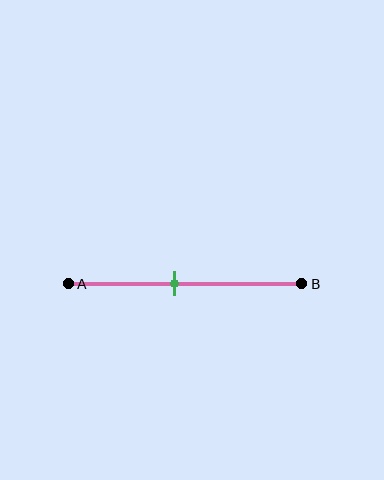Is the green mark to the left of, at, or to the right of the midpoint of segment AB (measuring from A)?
The green mark is to the left of the midpoint of segment AB.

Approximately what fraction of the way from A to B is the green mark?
The green mark is approximately 45% of the way from A to B.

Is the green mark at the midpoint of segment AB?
No, the mark is at about 45% from A, not at the 50% midpoint.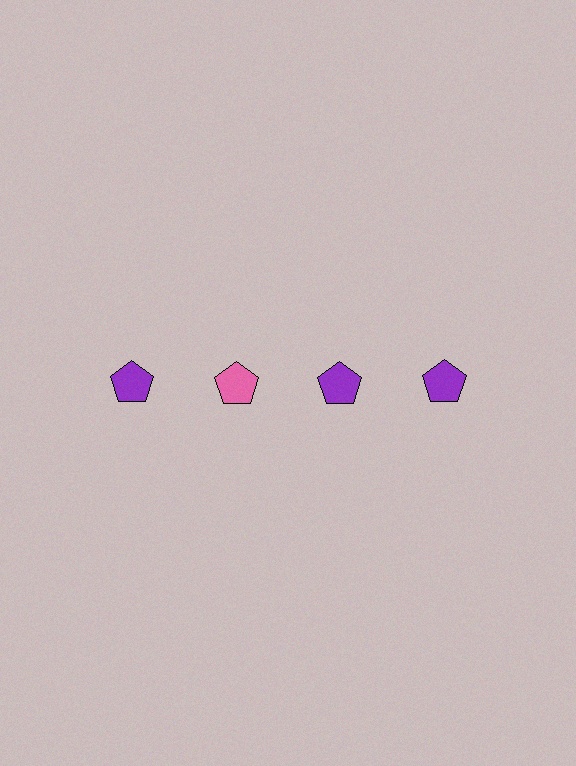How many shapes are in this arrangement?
There are 4 shapes arranged in a grid pattern.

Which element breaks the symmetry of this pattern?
The pink pentagon in the top row, second from left column breaks the symmetry. All other shapes are purple pentagons.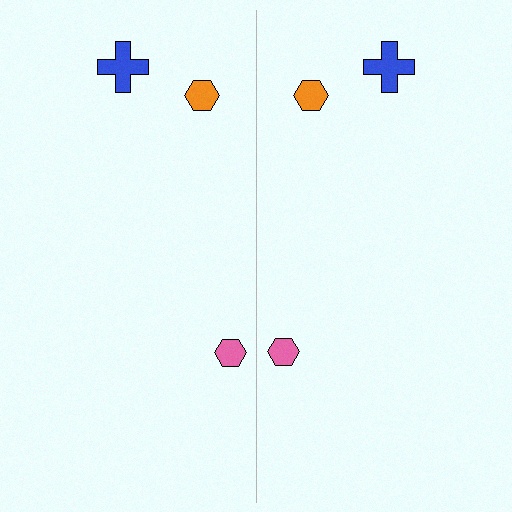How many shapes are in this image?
There are 6 shapes in this image.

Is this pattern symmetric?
Yes, this pattern has bilateral (reflection) symmetry.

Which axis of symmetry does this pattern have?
The pattern has a vertical axis of symmetry running through the center of the image.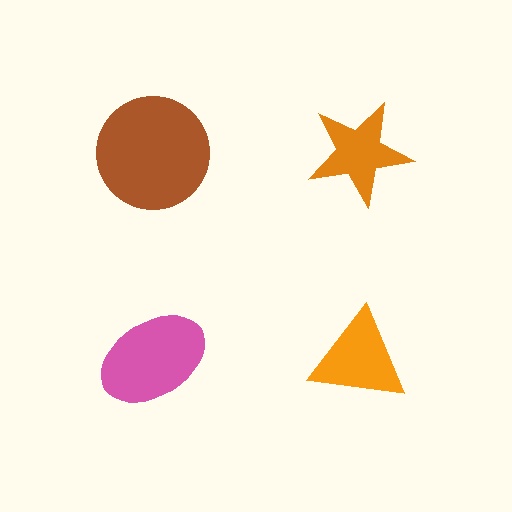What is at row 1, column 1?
A brown circle.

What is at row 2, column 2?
An orange triangle.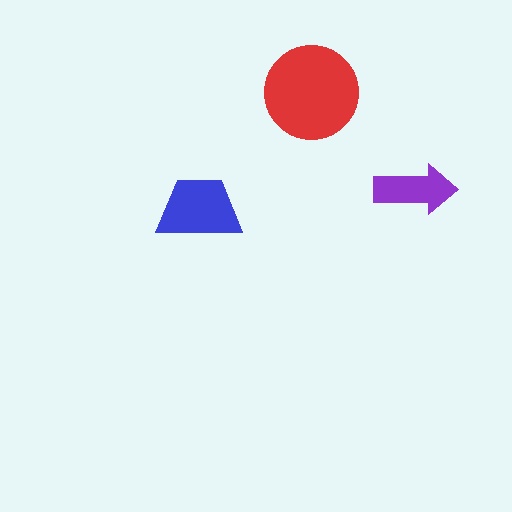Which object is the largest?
The red circle.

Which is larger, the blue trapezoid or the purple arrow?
The blue trapezoid.